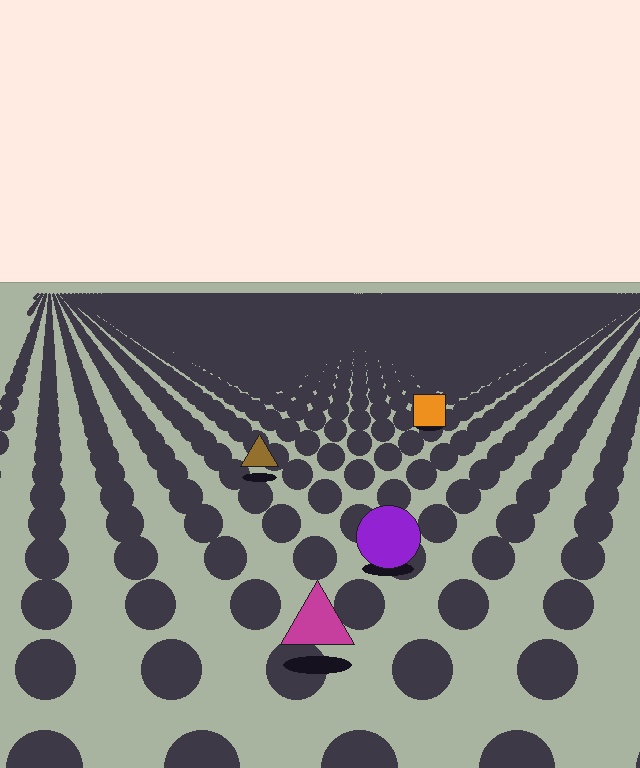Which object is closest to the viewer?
The magenta triangle is closest. The texture marks near it are larger and more spread out.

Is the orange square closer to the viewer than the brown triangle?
No. The brown triangle is closer — you can tell from the texture gradient: the ground texture is coarser near it.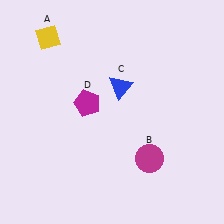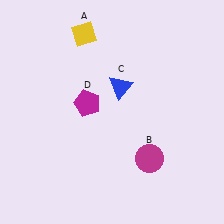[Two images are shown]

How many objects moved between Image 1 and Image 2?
1 object moved between the two images.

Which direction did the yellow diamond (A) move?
The yellow diamond (A) moved right.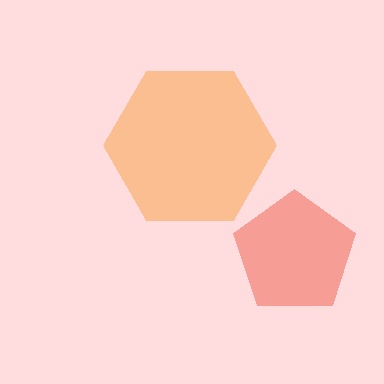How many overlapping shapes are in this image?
There are 2 overlapping shapes in the image.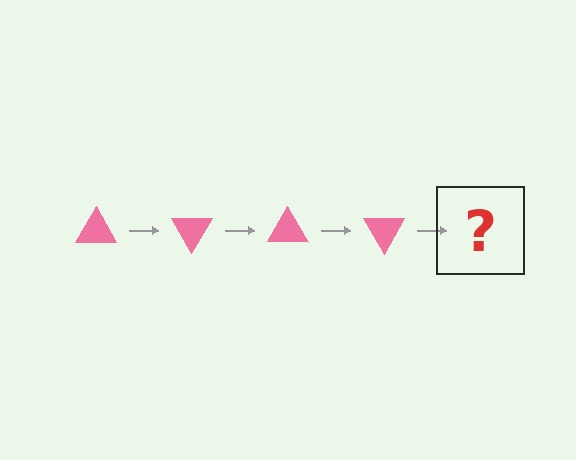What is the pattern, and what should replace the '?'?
The pattern is that the triangle rotates 60 degrees each step. The '?' should be a pink triangle rotated 240 degrees.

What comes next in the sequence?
The next element should be a pink triangle rotated 240 degrees.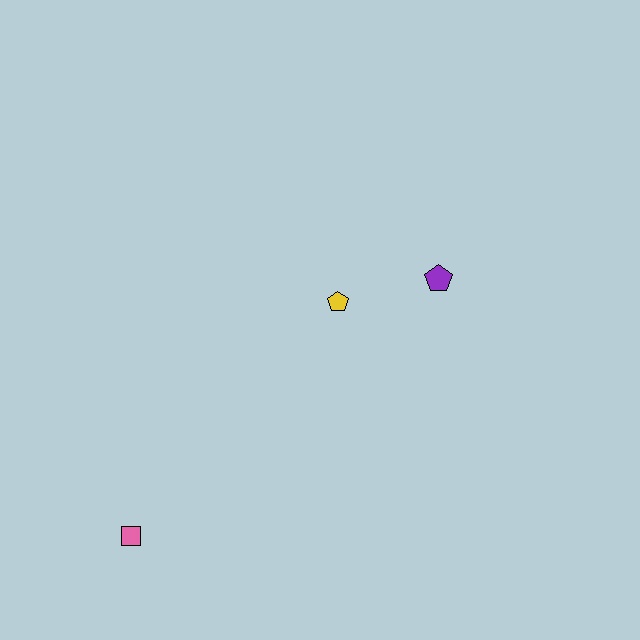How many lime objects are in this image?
There are no lime objects.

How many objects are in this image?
There are 3 objects.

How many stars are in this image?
There are no stars.